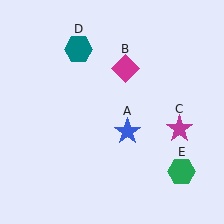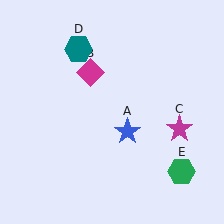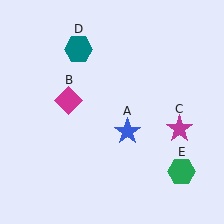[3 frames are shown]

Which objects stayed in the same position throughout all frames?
Blue star (object A) and magenta star (object C) and teal hexagon (object D) and green hexagon (object E) remained stationary.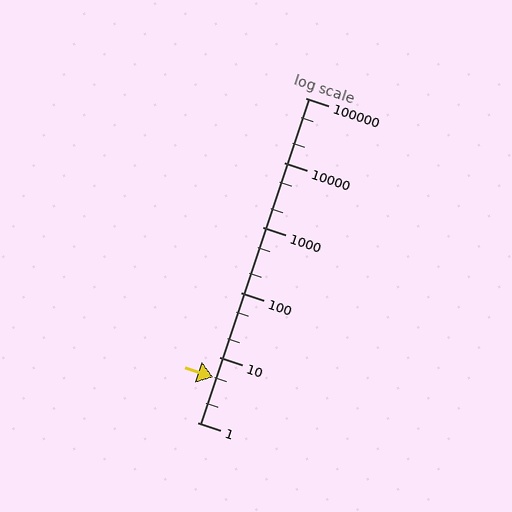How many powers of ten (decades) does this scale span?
The scale spans 5 decades, from 1 to 100000.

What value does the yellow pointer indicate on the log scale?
The pointer indicates approximately 5.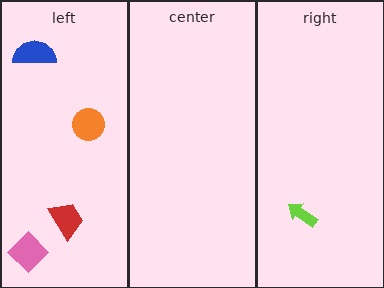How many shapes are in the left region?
4.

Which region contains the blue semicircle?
The left region.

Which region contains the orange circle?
The left region.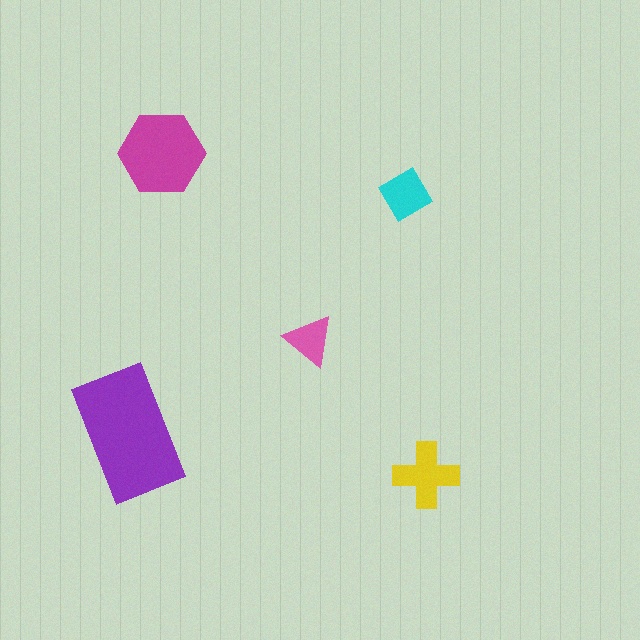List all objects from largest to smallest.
The purple rectangle, the magenta hexagon, the yellow cross, the cyan diamond, the pink triangle.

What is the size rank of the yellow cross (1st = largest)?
3rd.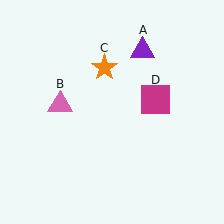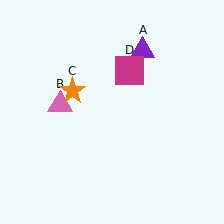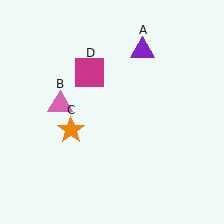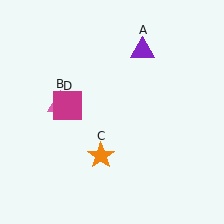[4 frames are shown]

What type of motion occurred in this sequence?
The orange star (object C), magenta square (object D) rotated counterclockwise around the center of the scene.